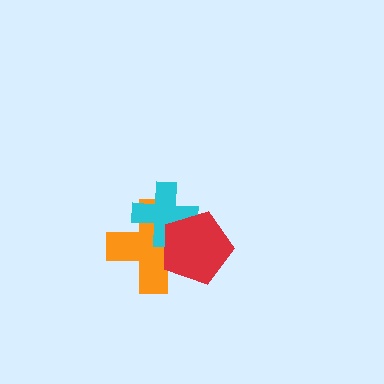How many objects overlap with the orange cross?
2 objects overlap with the orange cross.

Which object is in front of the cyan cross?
The red pentagon is in front of the cyan cross.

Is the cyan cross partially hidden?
Yes, it is partially covered by another shape.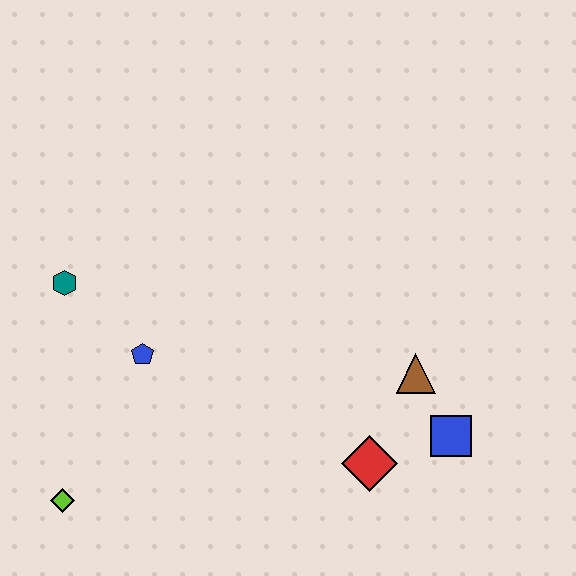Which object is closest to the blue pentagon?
The teal hexagon is closest to the blue pentagon.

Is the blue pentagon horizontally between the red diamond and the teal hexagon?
Yes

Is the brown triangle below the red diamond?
No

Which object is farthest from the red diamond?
The teal hexagon is farthest from the red diamond.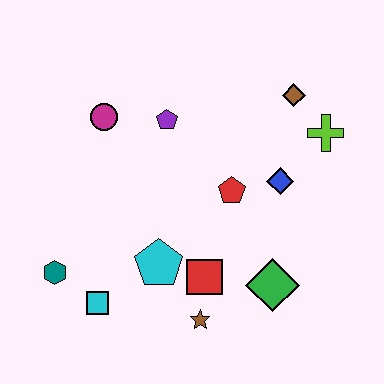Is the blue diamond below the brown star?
No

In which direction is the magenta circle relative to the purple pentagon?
The magenta circle is to the left of the purple pentagon.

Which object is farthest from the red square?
The brown diamond is farthest from the red square.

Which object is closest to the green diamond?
The red square is closest to the green diamond.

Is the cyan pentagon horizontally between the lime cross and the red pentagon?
No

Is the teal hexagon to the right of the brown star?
No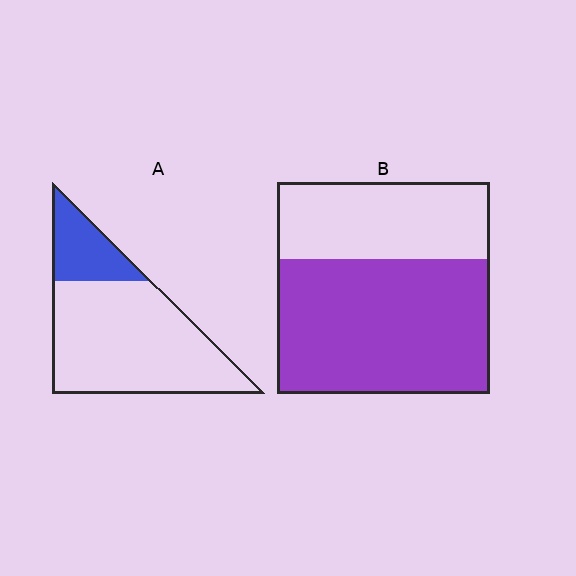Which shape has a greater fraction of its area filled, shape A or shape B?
Shape B.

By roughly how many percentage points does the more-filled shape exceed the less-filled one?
By roughly 40 percentage points (B over A).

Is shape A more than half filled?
No.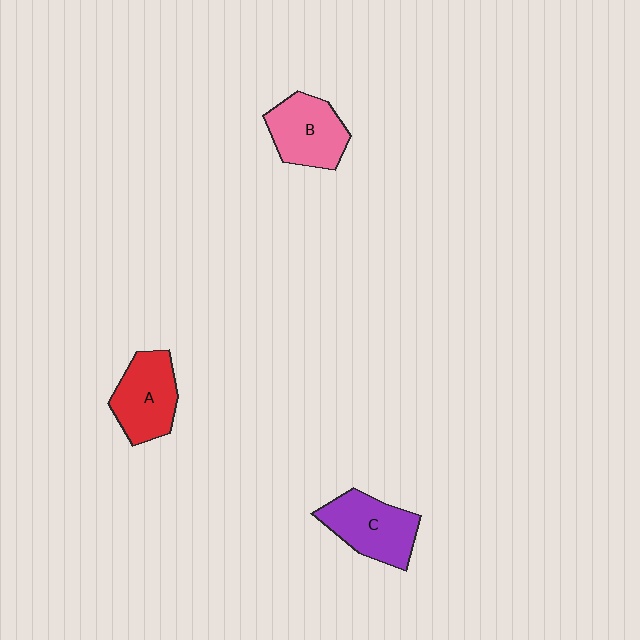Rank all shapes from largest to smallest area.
From largest to smallest: C (purple), A (red), B (pink).